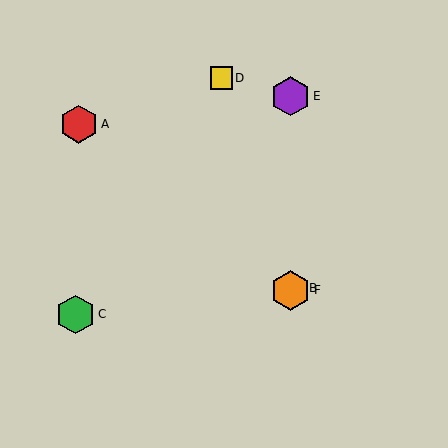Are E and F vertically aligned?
Yes, both are at x≈291.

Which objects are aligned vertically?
Objects B, E, F are aligned vertically.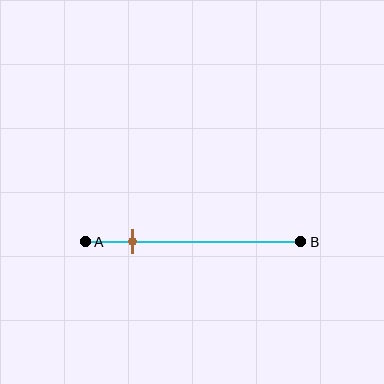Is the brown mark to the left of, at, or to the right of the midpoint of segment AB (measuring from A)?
The brown mark is to the left of the midpoint of segment AB.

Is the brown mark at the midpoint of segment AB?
No, the mark is at about 20% from A, not at the 50% midpoint.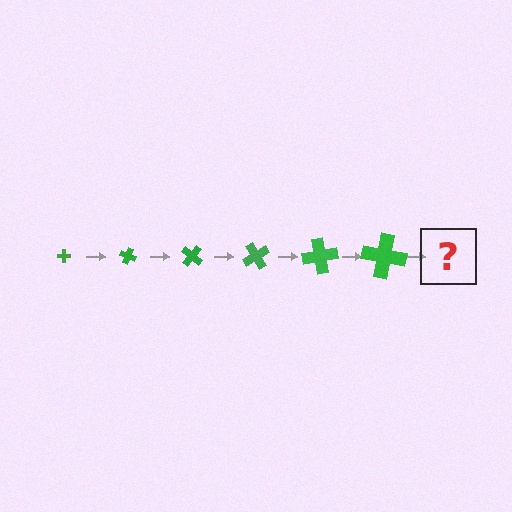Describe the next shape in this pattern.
It should be a cross, larger than the previous one and rotated 120 degrees from the start.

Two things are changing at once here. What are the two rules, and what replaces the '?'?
The two rules are that the cross grows larger each step and it rotates 20 degrees each step. The '?' should be a cross, larger than the previous one and rotated 120 degrees from the start.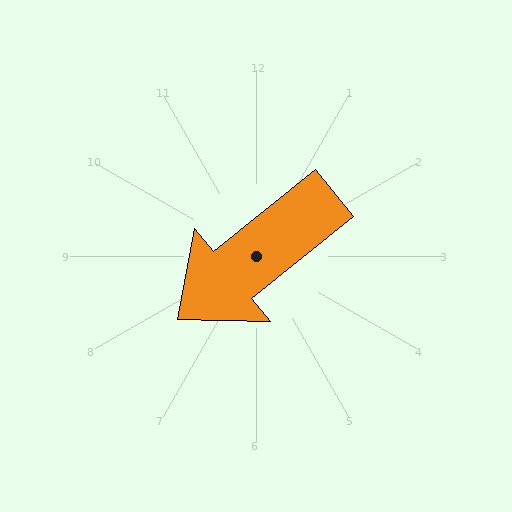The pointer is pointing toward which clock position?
Roughly 8 o'clock.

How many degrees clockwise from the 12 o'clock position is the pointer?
Approximately 231 degrees.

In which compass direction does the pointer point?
Southwest.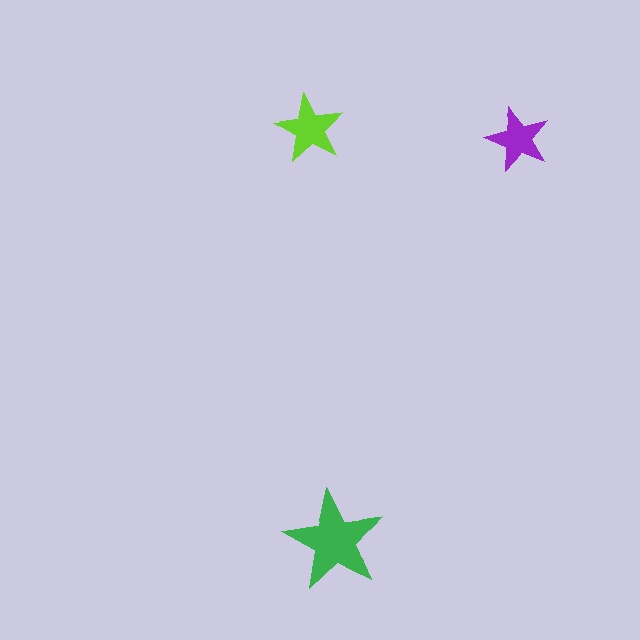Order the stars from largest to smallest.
the green one, the lime one, the purple one.